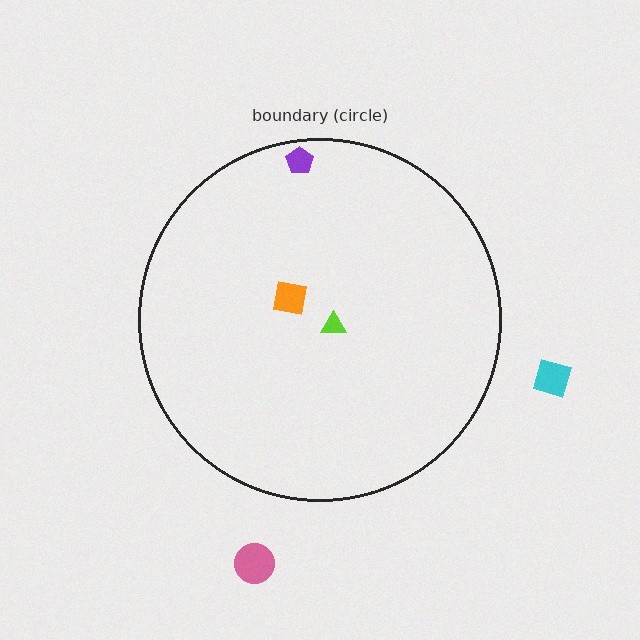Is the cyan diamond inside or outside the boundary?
Outside.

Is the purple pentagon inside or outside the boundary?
Inside.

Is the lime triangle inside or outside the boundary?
Inside.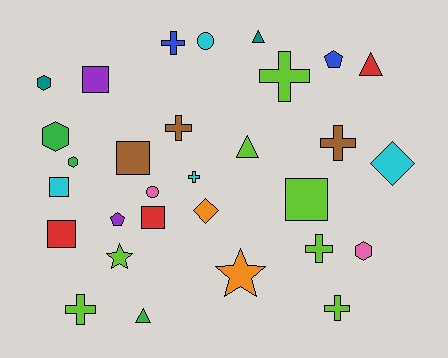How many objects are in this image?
There are 30 objects.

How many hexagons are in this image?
There are 4 hexagons.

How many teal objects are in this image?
There are 2 teal objects.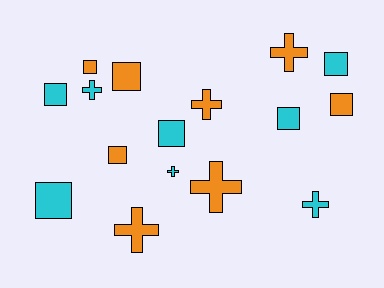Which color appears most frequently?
Orange, with 8 objects.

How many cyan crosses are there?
There are 3 cyan crosses.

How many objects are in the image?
There are 16 objects.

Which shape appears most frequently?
Square, with 9 objects.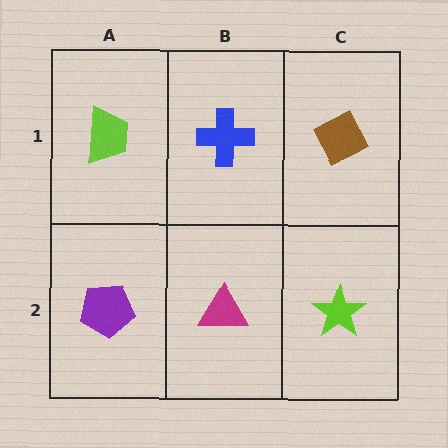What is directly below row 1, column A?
A purple pentagon.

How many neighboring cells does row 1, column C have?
2.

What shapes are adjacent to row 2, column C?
A brown diamond (row 1, column C), a magenta triangle (row 2, column B).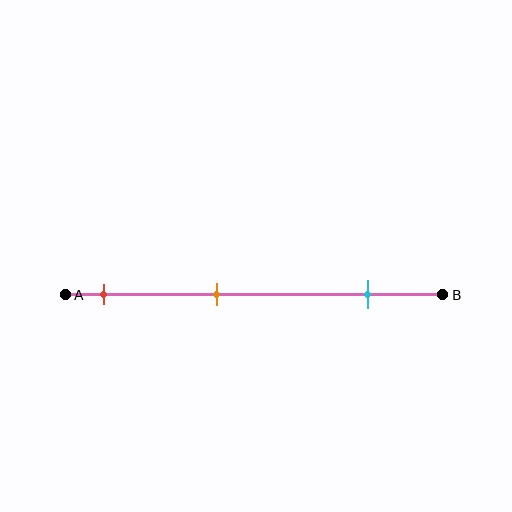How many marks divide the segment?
There are 3 marks dividing the segment.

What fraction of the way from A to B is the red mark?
The red mark is approximately 10% (0.1) of the way from A to B.